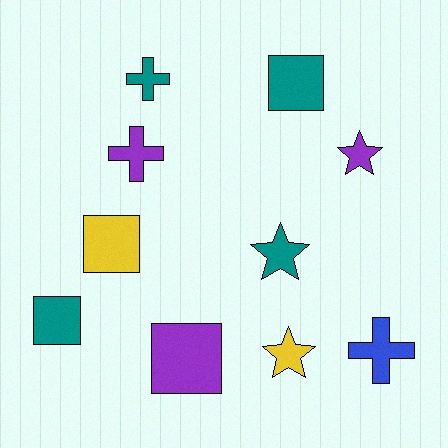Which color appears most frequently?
Teal, with 4 objects.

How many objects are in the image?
There are 10 objects.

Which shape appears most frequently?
Square, with 4 objects.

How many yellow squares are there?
There is 1 yellow square.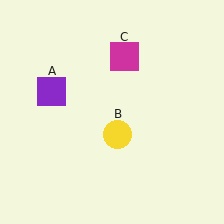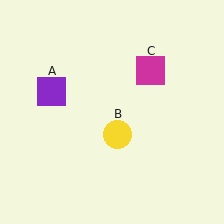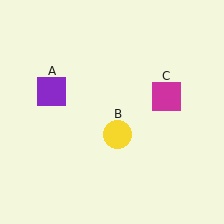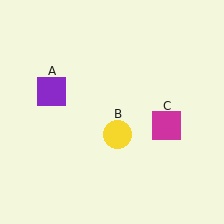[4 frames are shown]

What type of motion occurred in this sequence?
The magenta square (object C) rotated clockwise around the center of the scene.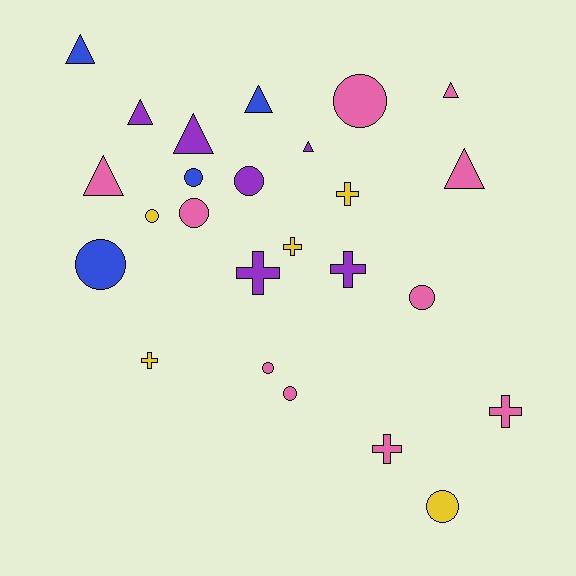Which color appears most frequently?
Pink, with 10 objects.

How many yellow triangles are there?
There are no yellow triangles.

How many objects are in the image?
There are 25 objects.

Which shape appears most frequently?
Circle, with 10 objects.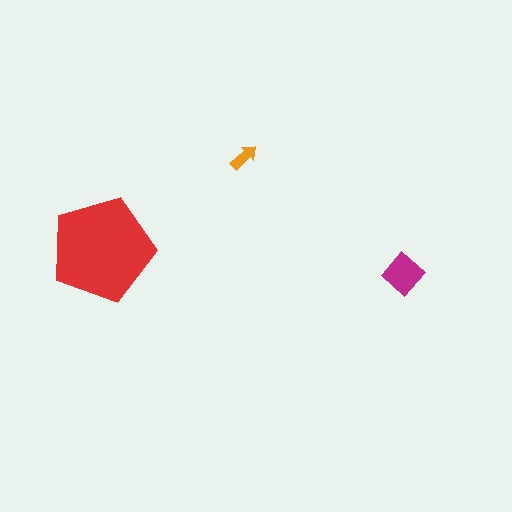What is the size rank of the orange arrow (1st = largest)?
3rd.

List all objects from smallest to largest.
The orange arrow, the magenta diamond, the red pentagon.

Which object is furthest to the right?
The magenta diamond is rightmost.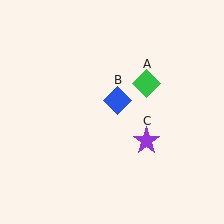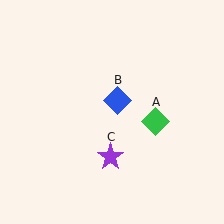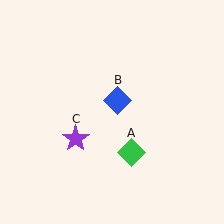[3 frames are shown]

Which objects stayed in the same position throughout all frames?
Blue diamond (object B) remained stationary.